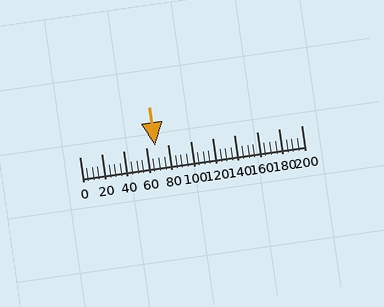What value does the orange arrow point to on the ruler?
The orange arrow points to approximately 69.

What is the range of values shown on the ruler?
The ruler shows values from 0 to 200.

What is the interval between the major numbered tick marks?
The major tick marks are spaced 20 units apart.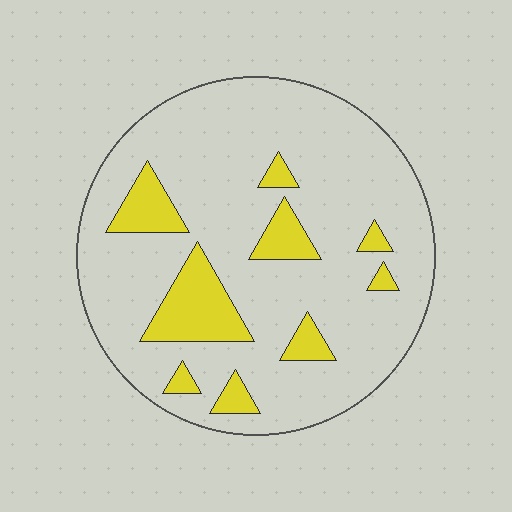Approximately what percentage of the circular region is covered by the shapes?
Approximately 15%.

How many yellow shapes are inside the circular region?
9.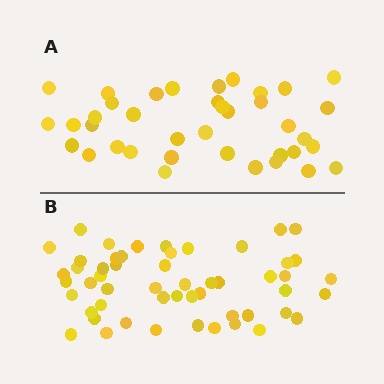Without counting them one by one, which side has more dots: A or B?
Region B (the bottom region) has more dots.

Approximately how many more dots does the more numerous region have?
Region B has approximately 15 more dots than region A.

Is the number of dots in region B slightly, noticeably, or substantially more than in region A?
Region B has noticeably more, but not dramatically so. The ratio is roughly 1.4 to 1.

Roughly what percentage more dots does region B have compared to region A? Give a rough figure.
About 40% more.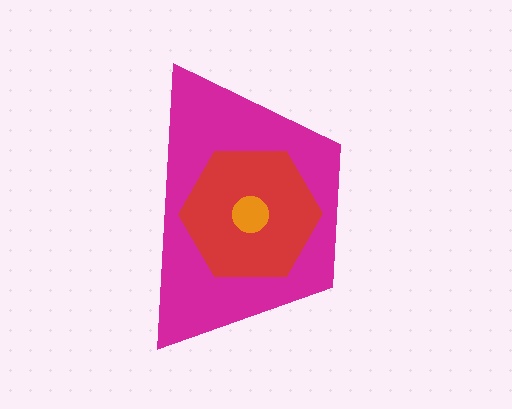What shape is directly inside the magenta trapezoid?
The red hexagon.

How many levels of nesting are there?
3.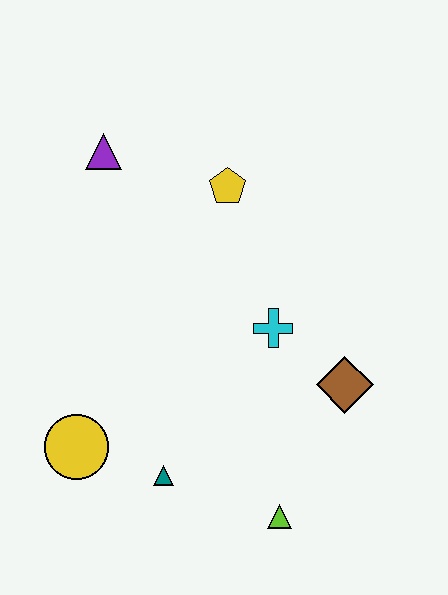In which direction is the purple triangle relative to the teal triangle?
The purple triangle is above the teal triangle.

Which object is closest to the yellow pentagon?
The purple triangle is closest to the yellow pentagon.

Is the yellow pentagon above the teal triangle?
Yes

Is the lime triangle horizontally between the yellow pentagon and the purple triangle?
No